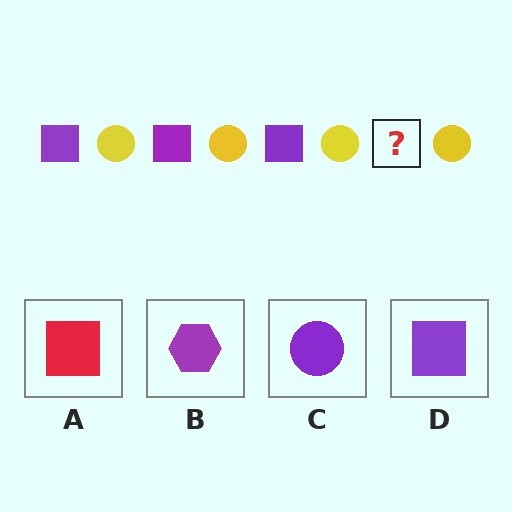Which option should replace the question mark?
Option D.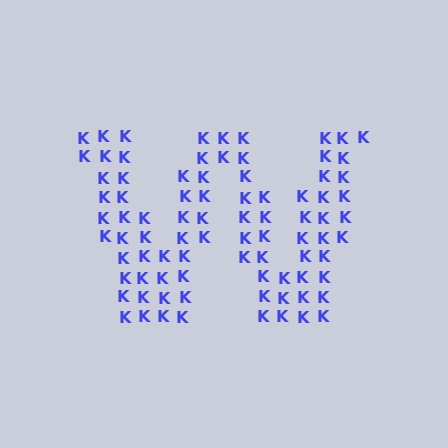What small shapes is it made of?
It is made of small letter K's.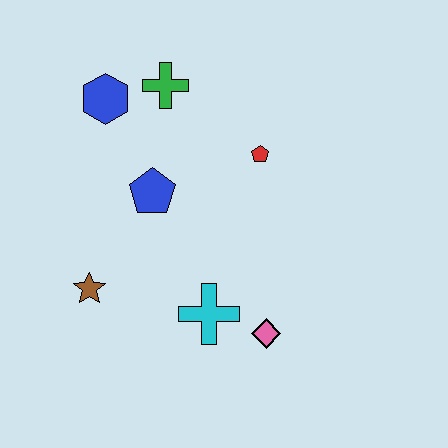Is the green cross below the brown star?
No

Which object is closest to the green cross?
The blue hexagon is closest to the green cross.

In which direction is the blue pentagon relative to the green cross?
The blue pentagon is below the green cross.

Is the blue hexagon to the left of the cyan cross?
Yes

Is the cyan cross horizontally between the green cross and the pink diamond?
Yes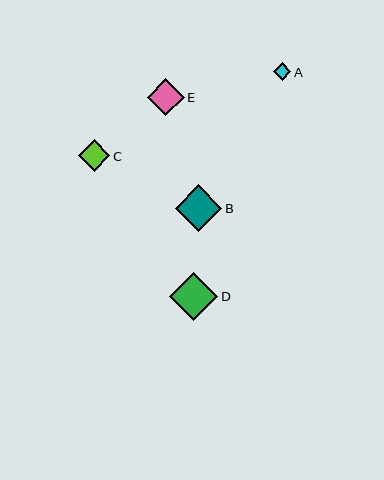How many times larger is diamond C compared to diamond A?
Diamond C is approximately 1.8 times the size of diamond A.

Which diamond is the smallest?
Diamond A is the smallest with a size of approximately 18 pixels.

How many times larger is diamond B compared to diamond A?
Diamond B is approximately 2.6 times the size of diamond A.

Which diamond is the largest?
Diamond D is the largest with a size of approximately 49 pixels.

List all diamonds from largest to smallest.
From largest to smallest: D, B, E, C, A.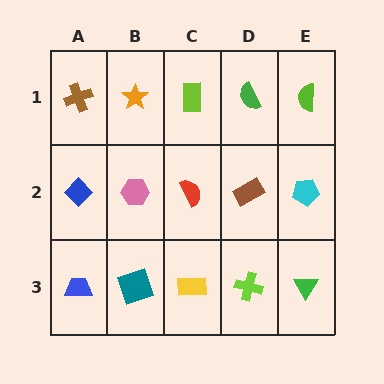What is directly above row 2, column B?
An orange star.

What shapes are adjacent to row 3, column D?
A brown rectangle (row 2, column D), a yellow rectangle (row 3, column C), a green triangle (row 3, column E).